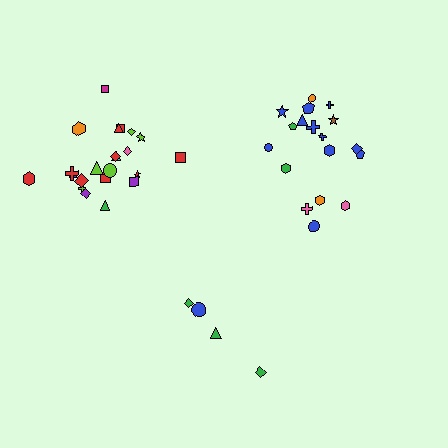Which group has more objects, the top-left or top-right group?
The top-left group.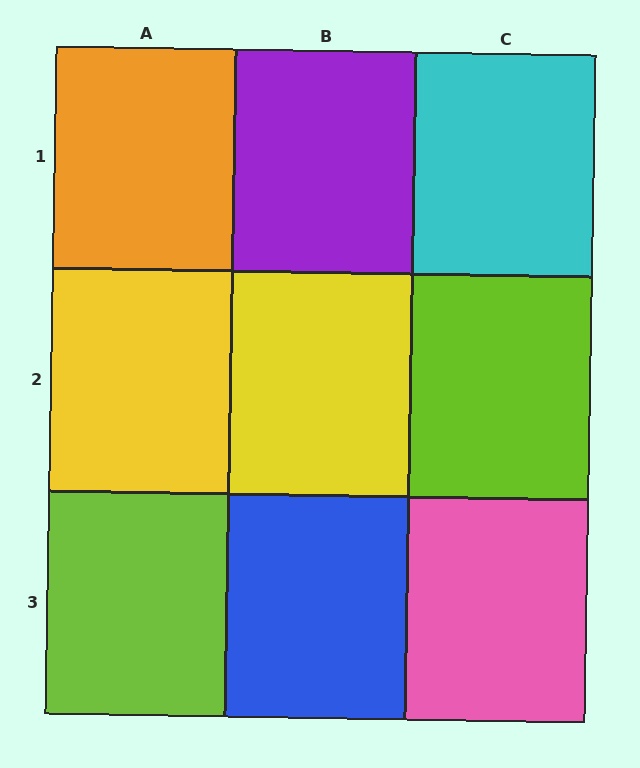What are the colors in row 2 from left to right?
Yellow, yellow, lime.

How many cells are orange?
1 cell is orange.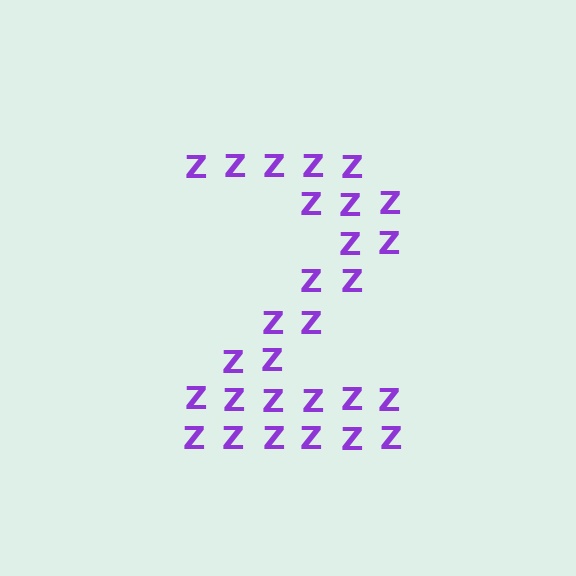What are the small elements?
The small elements are letter Z's.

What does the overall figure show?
The overall figure shows the digit 2.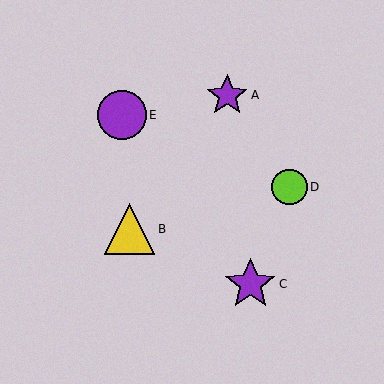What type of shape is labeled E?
Shape E is a purple circle.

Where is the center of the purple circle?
The center of the purple circle is at (122, 115).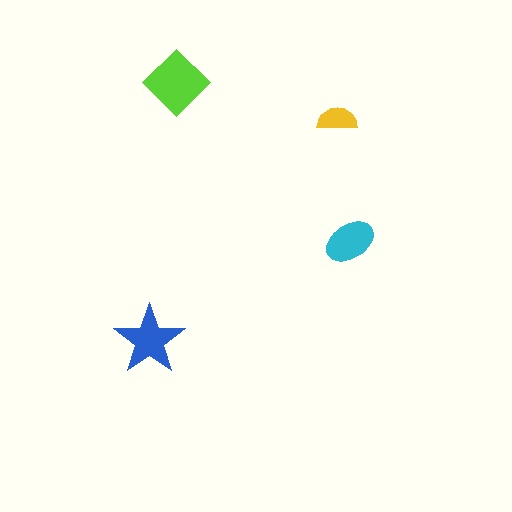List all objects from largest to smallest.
The lime diamond, the blue star, the cyan ellipse, the yellow semicircle.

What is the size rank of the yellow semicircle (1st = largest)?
4th.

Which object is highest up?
The lime diamond is topmost.